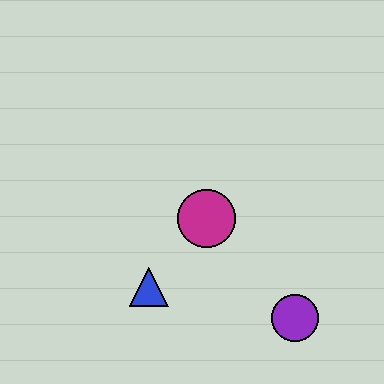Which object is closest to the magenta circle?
The blue triangle is closest to the magenta circle.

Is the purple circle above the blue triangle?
No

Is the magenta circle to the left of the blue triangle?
No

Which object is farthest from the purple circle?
The blue triangle is farthest from the purple circle.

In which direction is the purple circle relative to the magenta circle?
The purple circle is below the magenta circle.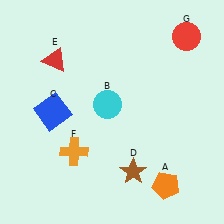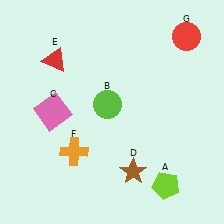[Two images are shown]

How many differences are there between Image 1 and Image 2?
There are 3 differences between the two images.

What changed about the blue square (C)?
In Image 1, C is blue. In Image 2, it changed to pink.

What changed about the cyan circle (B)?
In Image 1, B is cyan. In Image 2, it changed to lime.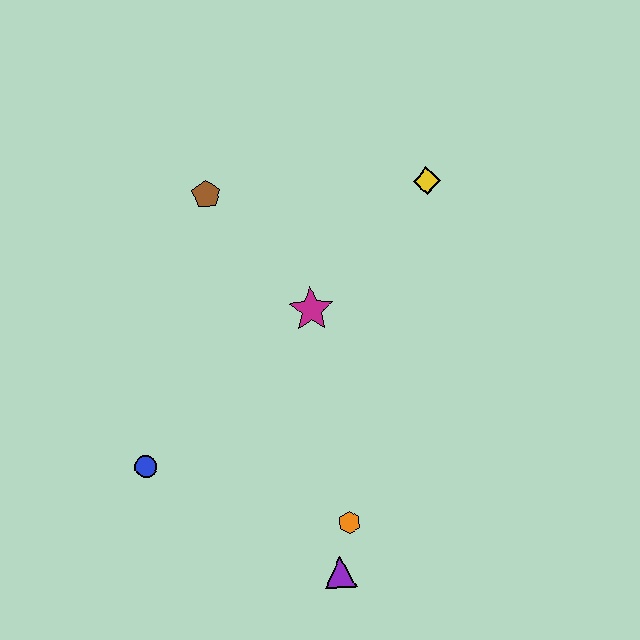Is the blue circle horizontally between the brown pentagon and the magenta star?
No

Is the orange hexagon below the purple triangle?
No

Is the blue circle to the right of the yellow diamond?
No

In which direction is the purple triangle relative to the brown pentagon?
The purple triangle is below the brown pentagon.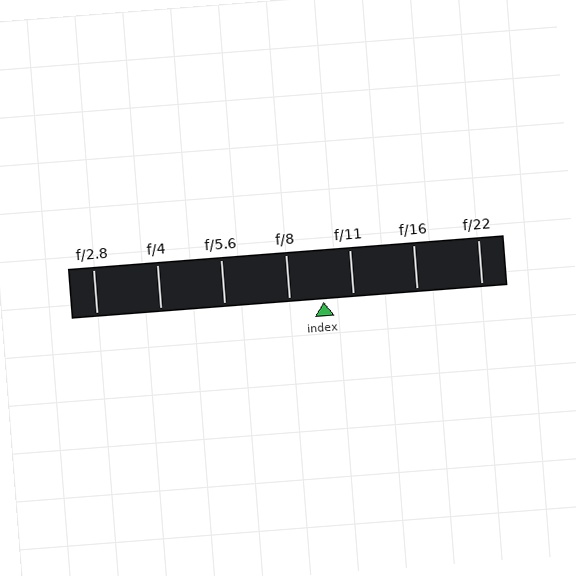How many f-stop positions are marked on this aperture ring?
There are 7 f-stop positions marked.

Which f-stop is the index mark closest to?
The index mark is closest to f/11.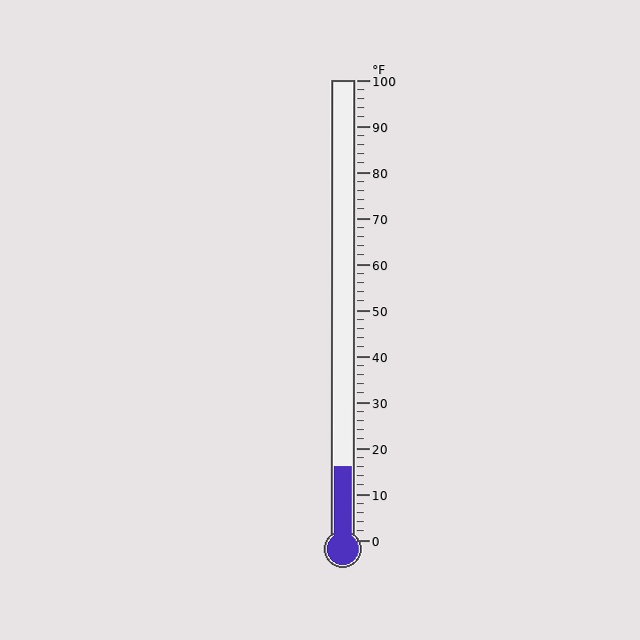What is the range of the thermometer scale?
The thermometer scale ranges from 0°F to 100°F.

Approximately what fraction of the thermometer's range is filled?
The thermometer is filled to approximately 15% of its range.